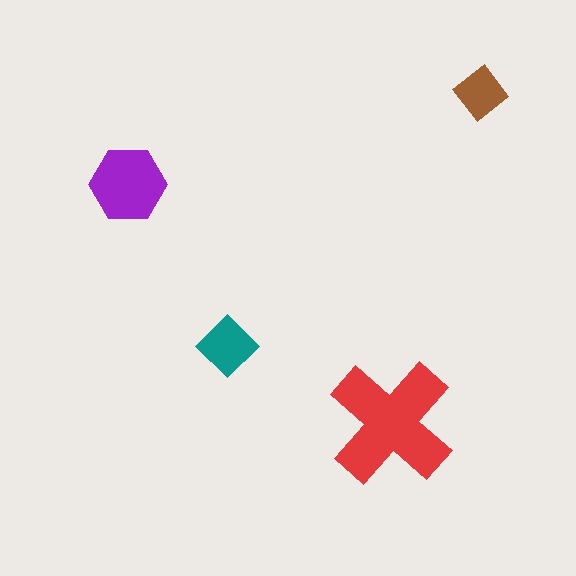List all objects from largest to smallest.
The red cross, the purple hexagon, the teal diamond, the brown diamond.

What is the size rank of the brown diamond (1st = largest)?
4th.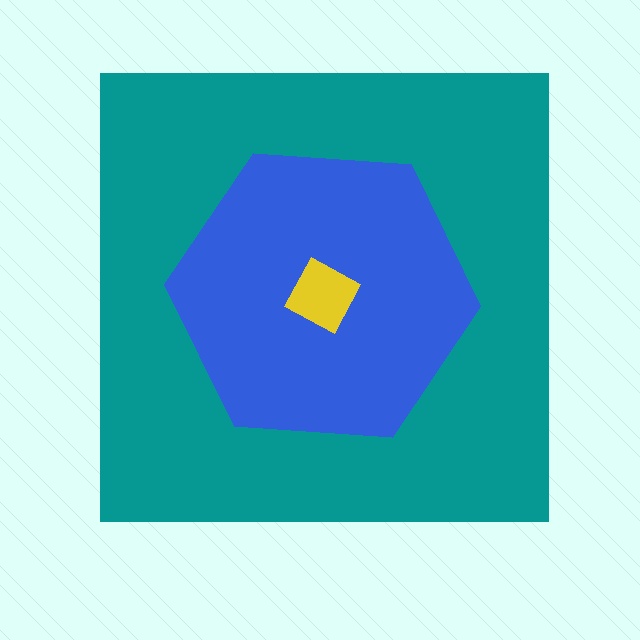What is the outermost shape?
The teal square.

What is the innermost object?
The yellow diamond.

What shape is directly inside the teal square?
The blue hexagon.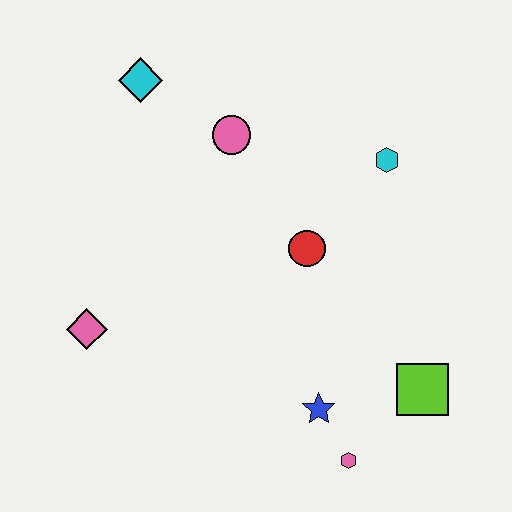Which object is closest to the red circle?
The cyan hexagon is closest to the red circle.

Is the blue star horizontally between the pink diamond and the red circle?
No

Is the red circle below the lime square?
No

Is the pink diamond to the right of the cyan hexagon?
No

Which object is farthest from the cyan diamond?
The pink hexagon is farthest from the cyan diamond.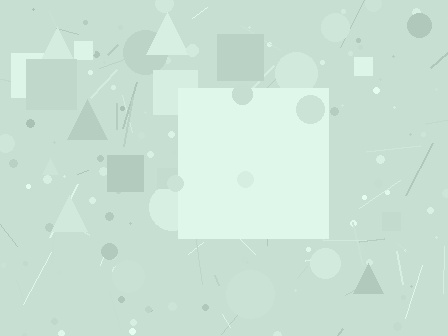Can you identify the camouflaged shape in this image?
The camouflaged shape is a square.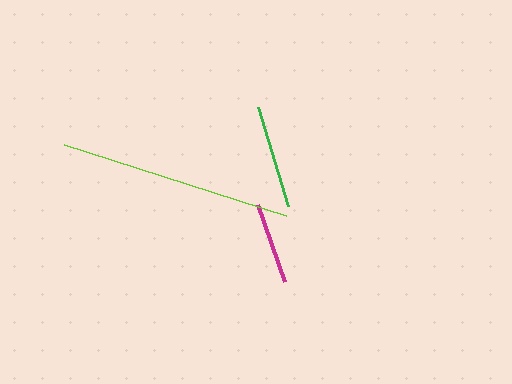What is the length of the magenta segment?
The magenta segment is approximately 81 pixels long.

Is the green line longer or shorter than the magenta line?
The green line is longer than the magenta line.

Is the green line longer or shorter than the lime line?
The lime line is longer than the green line.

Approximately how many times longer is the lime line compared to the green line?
The lime line is approximately 2.3 times the length of the green line.